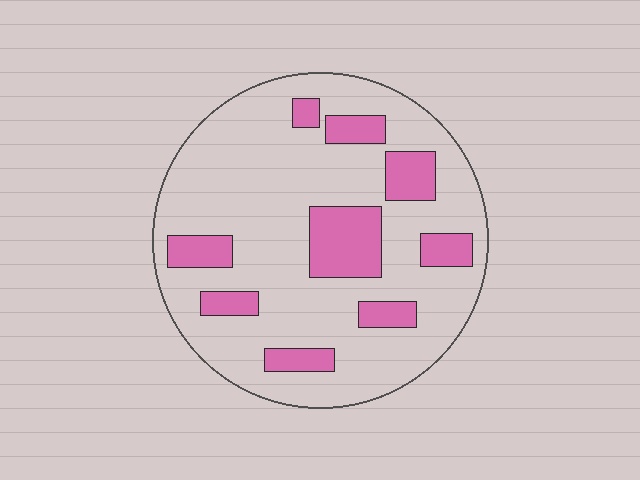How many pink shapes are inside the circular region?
9.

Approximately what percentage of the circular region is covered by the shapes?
Approximately 20%.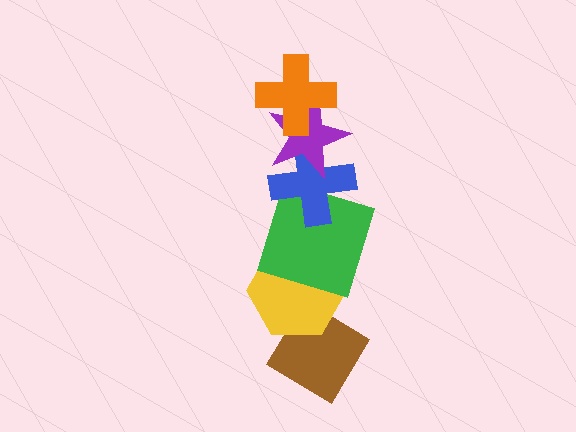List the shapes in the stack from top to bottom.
From top to bottom: the orange cross, the purple star, the blue cross, the green square, the yellow hexagon, the brown diamond.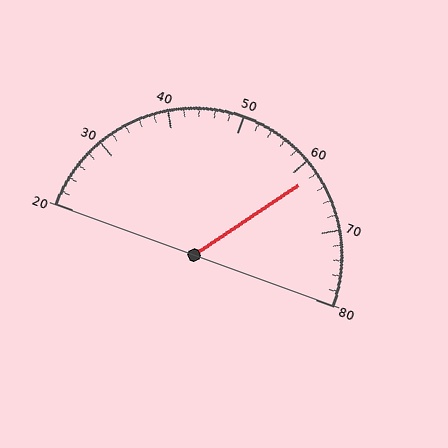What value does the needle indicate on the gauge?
The needle indicates approximately 62.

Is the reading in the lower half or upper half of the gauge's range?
The reading is in the upper half of the range (20 to 80).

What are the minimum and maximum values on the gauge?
The gauge ranges from 20 to 80.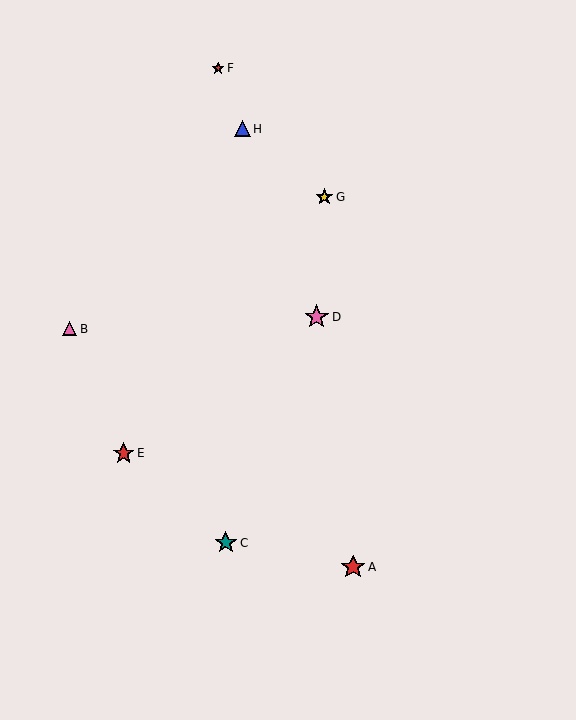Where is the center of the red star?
The center of the red star is at (353, 567).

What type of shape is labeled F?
Shape F is a red star.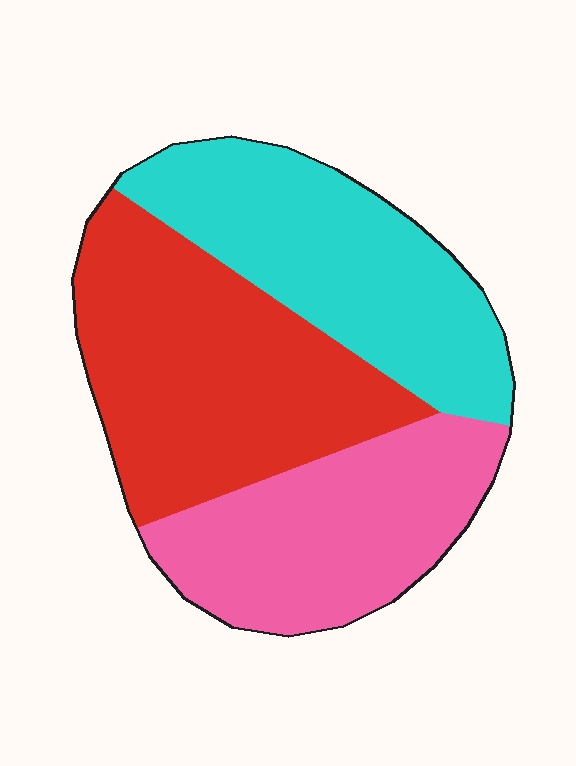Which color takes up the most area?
Red, at roughly 40%.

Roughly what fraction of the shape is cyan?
Cyan takes up about one third (1/3) of the shape.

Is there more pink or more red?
Red.